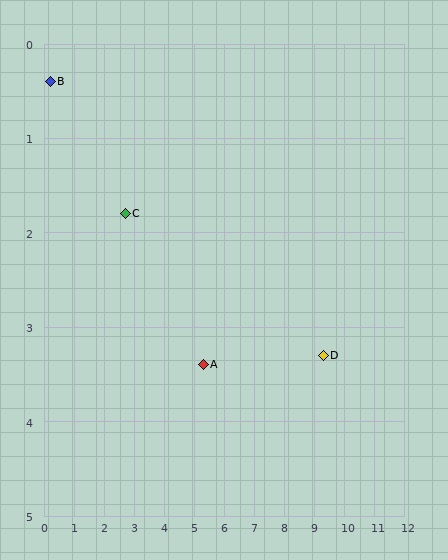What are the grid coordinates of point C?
Point C is at approximately (2.7, 1.8).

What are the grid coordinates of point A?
Point A is at approximately (5.3, 3.4).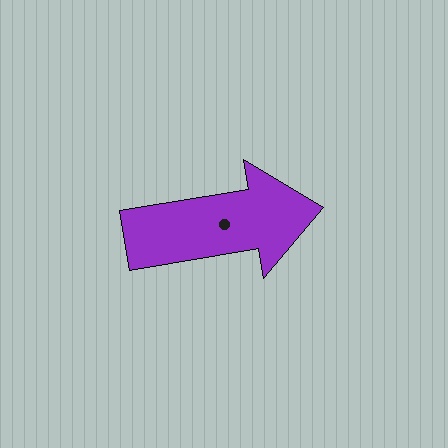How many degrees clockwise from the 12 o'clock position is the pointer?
Approximately 81 degrees.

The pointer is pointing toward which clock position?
Roughly 3 o'clock.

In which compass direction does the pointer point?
East.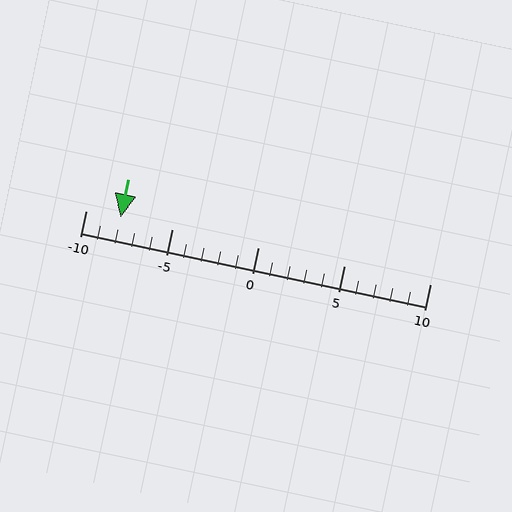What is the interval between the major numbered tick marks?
The major tick marks are spaced 5 units apart.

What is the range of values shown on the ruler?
The ruler shows values from -10 to 10.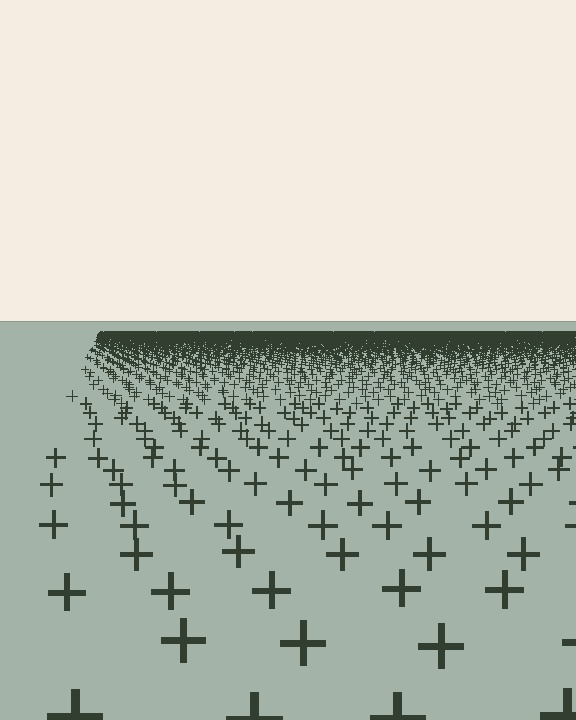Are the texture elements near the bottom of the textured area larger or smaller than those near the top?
Larger. Near the bottom, elements are closer to the viewer and appear at a bigger on-screen size.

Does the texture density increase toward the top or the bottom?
Density increases toward the top.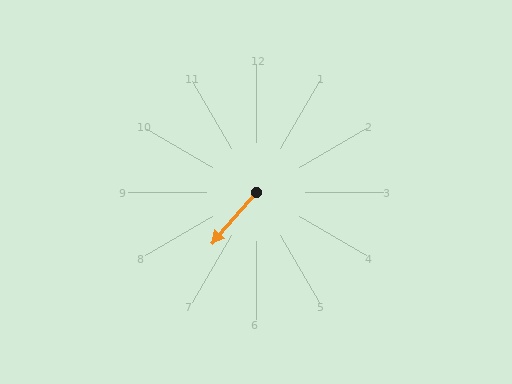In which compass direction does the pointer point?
Southwest.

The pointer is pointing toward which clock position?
Roughly 7 o'clock.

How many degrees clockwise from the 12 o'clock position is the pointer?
Approximately 221 degrees.